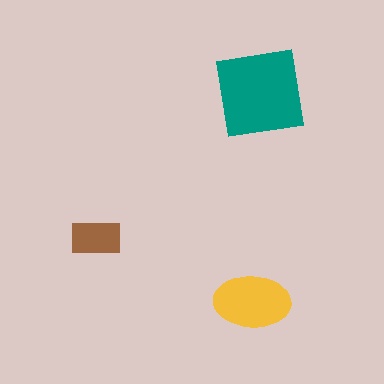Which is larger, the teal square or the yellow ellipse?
The teal square.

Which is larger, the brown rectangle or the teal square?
The teal square.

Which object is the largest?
The teal square.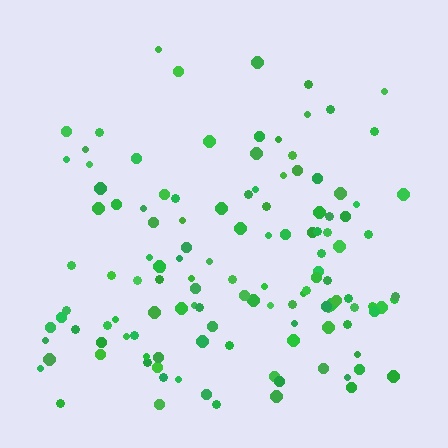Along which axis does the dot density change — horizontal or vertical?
Vertical.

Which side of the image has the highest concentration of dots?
The bottom.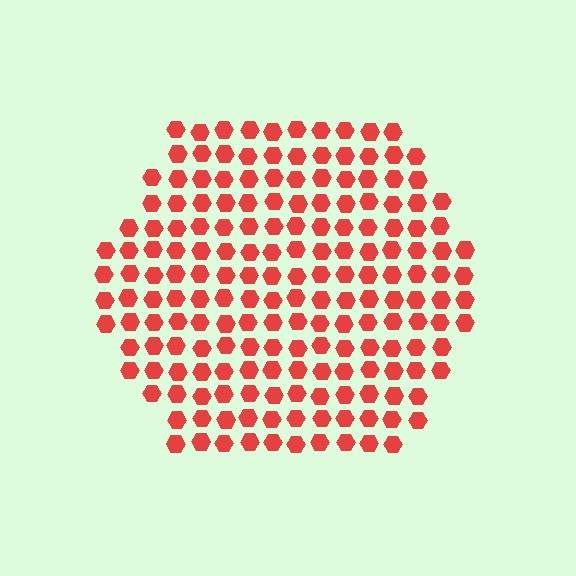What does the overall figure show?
The overall figure shows a hexagon.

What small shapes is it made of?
It is made of small hexagons.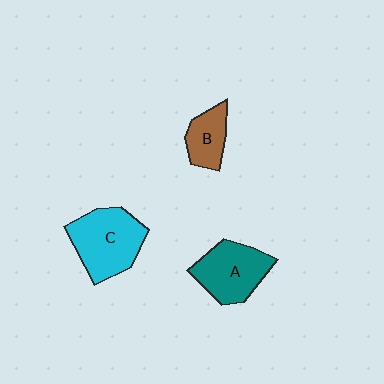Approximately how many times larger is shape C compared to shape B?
Approximately 2.0 times.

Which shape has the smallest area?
Shape B (brown).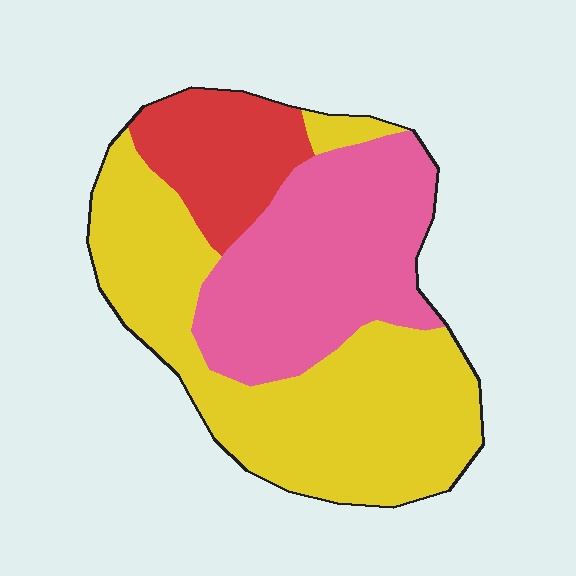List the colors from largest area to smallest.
From largest to smallest: yellow, pink, red.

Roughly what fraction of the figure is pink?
Pink covers about 35% of the figure.